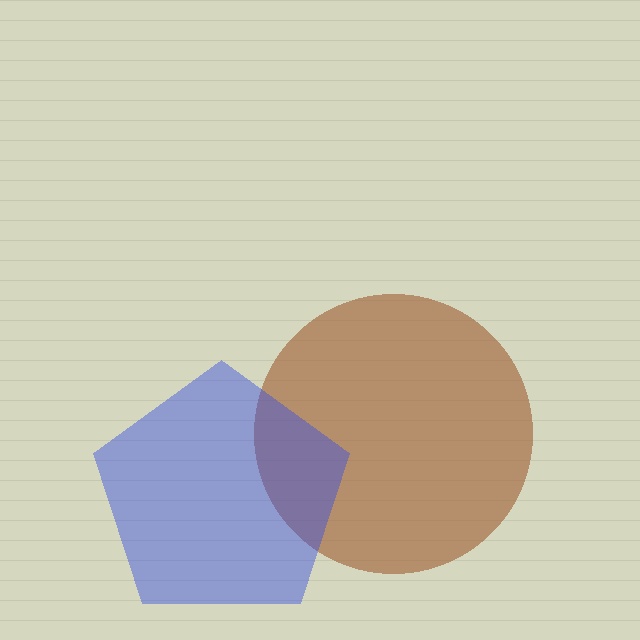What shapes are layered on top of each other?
The layered shapes are: a brown circle, a blue pentagon.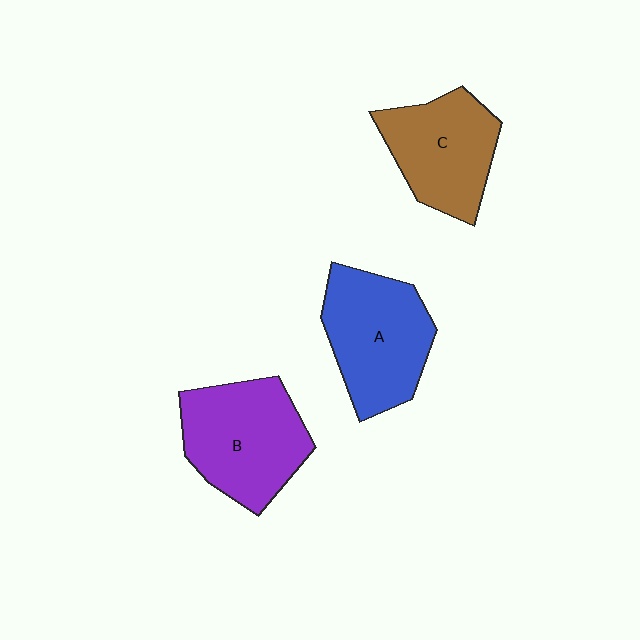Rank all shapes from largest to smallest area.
From largest to smallest: B (purple), A (blue), C (brown).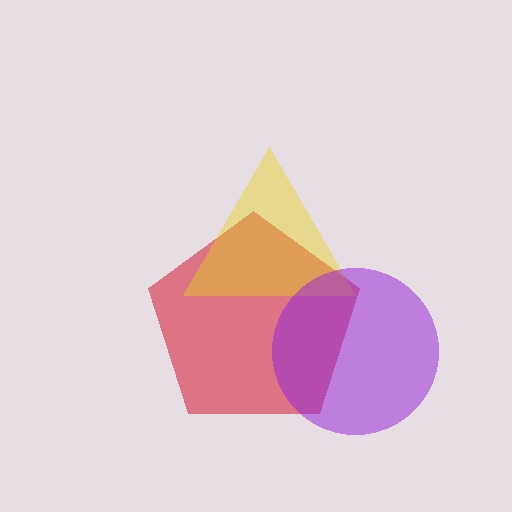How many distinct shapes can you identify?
There are 3 distinct shapes: a red pentagon, a yellow triangle, a purple circle.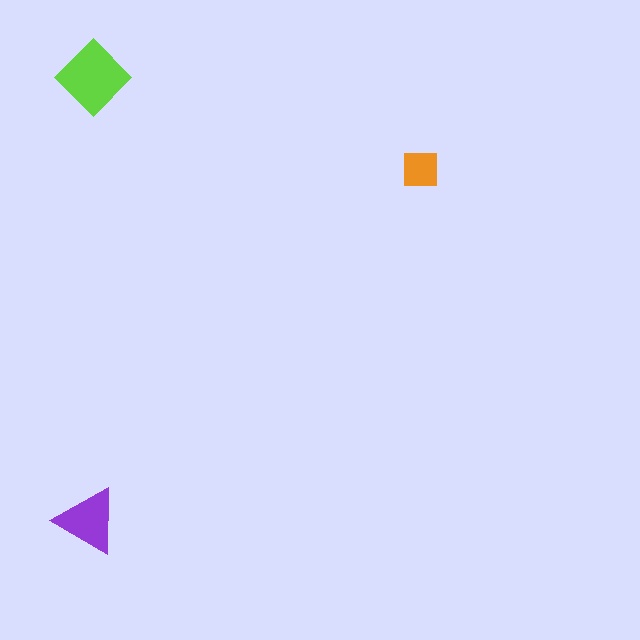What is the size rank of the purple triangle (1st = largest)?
2nd.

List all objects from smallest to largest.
The orange square, the purple triangle, the lime diamond.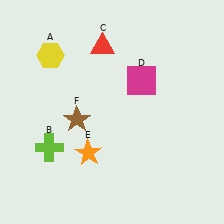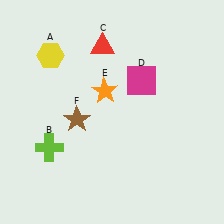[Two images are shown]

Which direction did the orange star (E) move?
The orange star (E) moved up.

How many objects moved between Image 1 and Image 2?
1 object moved between the two images.